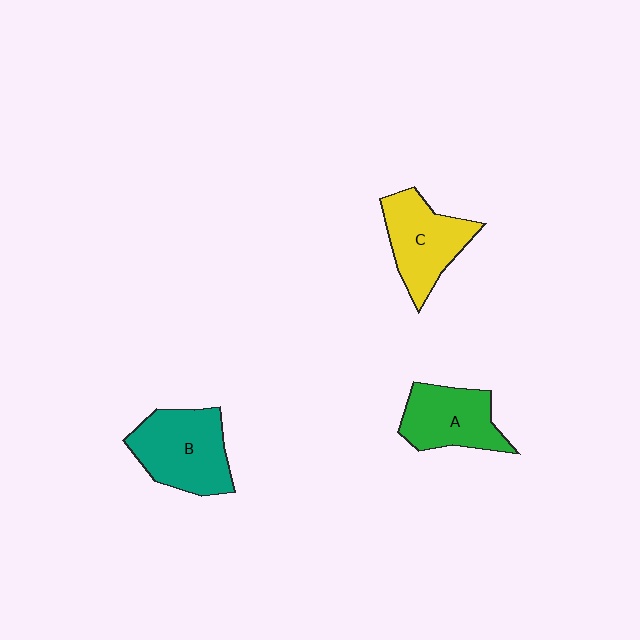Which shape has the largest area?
Shape B (teal).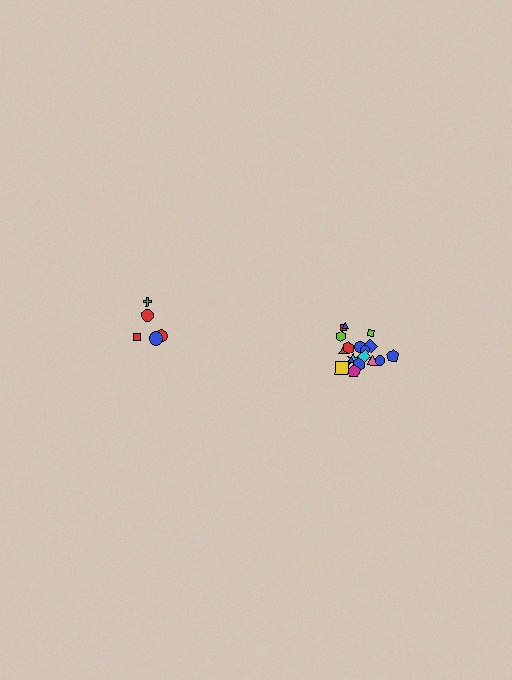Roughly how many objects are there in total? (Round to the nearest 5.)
Roughly 25 objects in total.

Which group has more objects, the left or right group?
The right group.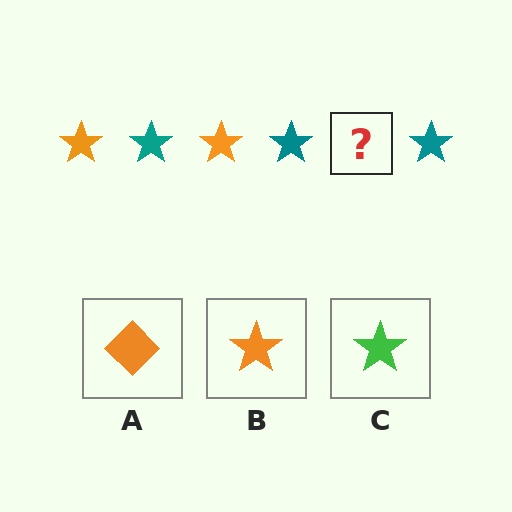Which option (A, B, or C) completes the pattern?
B.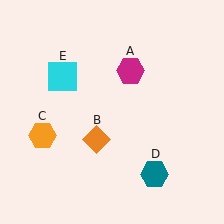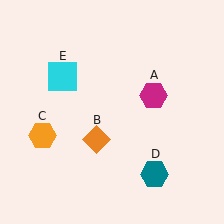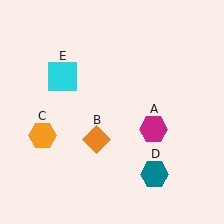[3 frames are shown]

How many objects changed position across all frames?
1 object changed position: magenta hexagon (object A).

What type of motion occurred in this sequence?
The magenta hexagon (object A) rotated clockwise around the center of the scene.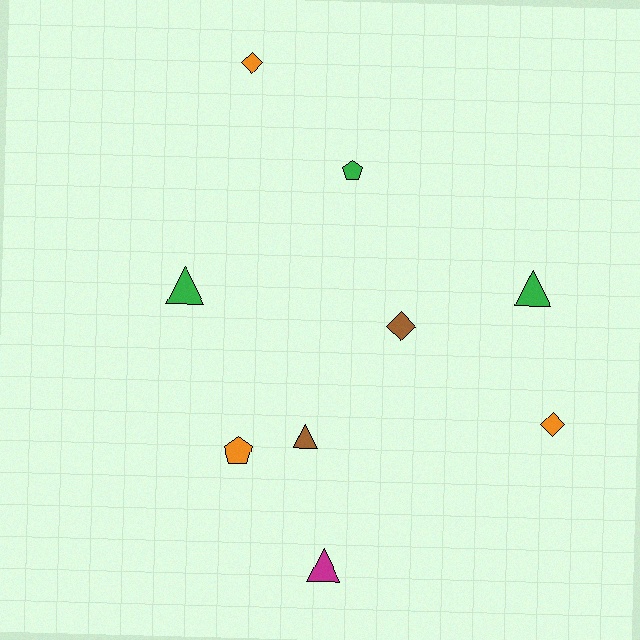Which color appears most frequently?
Green, with 3 objects.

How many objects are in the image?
There are 9 objects.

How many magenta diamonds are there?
There are no magenta diamonds.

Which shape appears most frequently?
Triangle, with 4 objects.